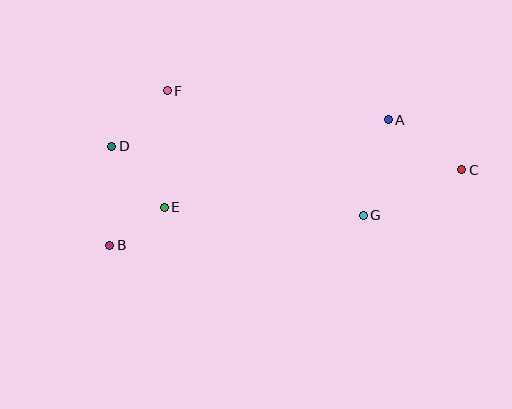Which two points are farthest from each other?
Points B and C are farthest from each other.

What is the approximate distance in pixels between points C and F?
The distance between C and F is approximately 305 pixels.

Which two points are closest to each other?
Points B and E are closest to each other.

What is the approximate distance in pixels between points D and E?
The distance between D and E is approximately 80 pixels.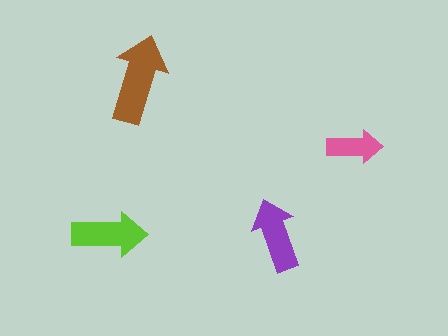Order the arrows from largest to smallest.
the brown one, the lime one, the purple one, the pink one.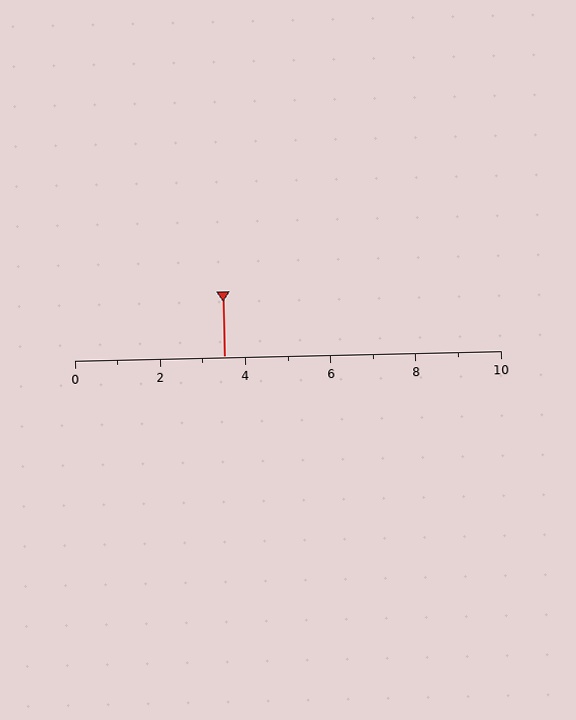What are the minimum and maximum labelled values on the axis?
The axis runs from 0 to 10.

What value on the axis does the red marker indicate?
The marker indicates approximately 3.5.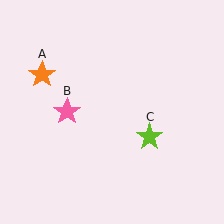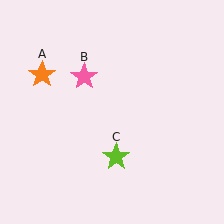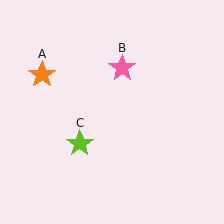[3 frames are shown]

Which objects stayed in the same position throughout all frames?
Orange star (object A) remained stationary.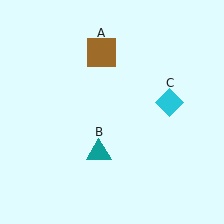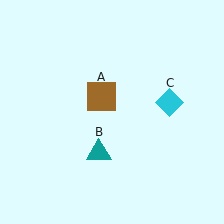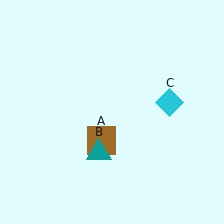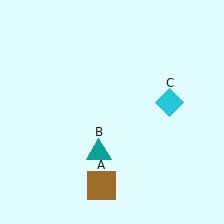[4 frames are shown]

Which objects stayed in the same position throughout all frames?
Teal triangle (object B) and cyan diamond (object C) remained stationary.